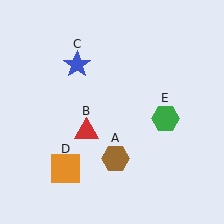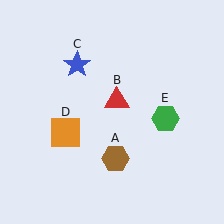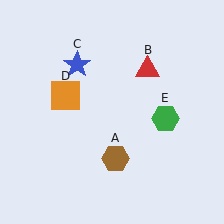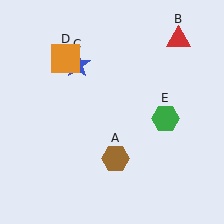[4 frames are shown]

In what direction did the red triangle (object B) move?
The red triangle (object B) moved up and to the right.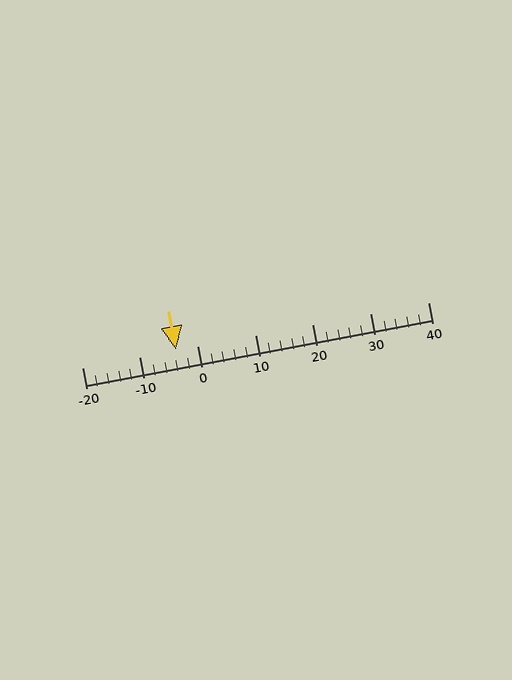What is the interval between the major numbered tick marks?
The major tick marks are spaced 10 units apart.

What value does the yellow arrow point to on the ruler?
The yellow arrow points to approximately -4.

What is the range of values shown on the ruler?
The ruler shows values from -20 to 40.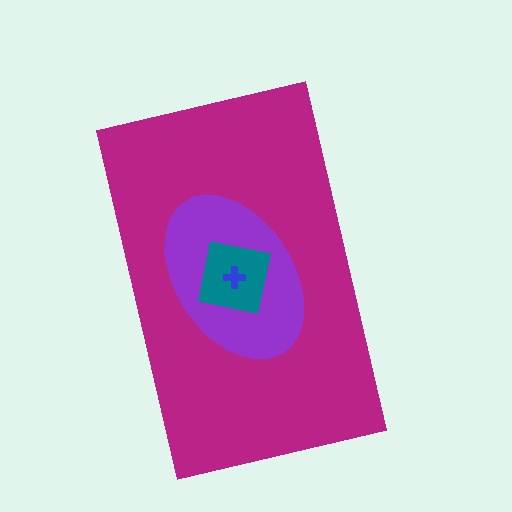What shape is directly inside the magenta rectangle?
The purple ellipse.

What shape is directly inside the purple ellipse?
The teal square.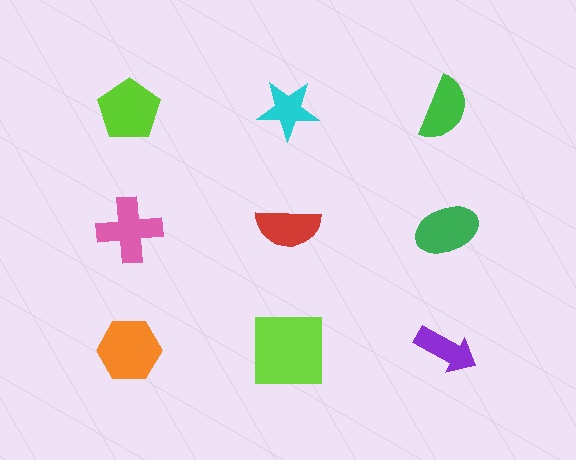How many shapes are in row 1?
3 shapes.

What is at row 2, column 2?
A red semicircle.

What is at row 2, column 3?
A green ellipse.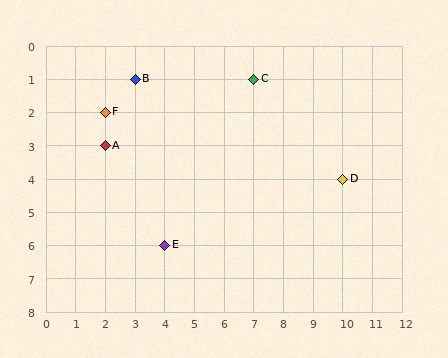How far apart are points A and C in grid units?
Points A and C are 5 columns and 2 rows apart (about 5.4 grid units diagonally).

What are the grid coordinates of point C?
Point C is at grid coordinates (7, 1).